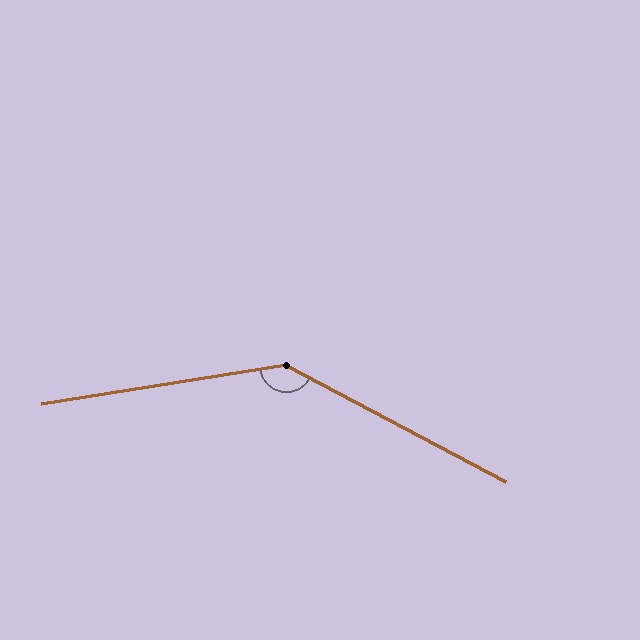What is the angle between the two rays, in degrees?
Approximately 143 degrees.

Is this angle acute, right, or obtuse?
It is obtuse.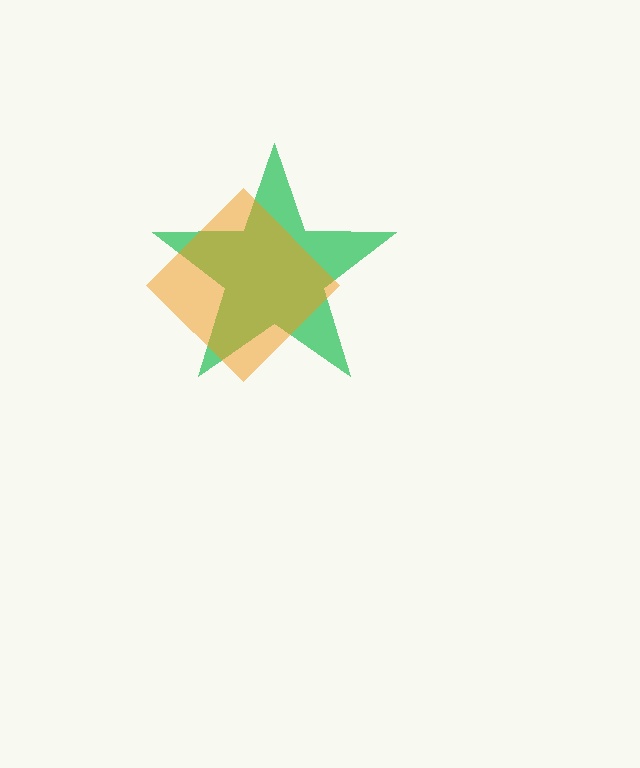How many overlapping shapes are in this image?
There are 2 overlapping shapes in the image.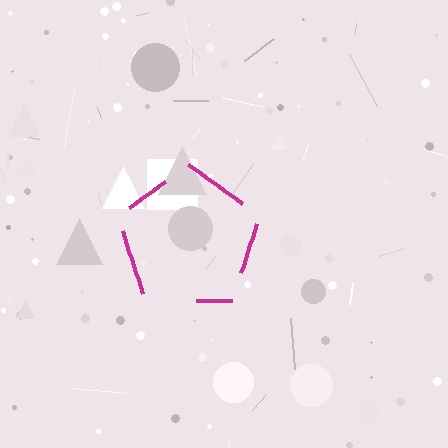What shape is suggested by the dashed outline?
The dashed outline suggests a pentagon.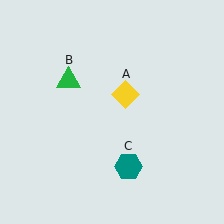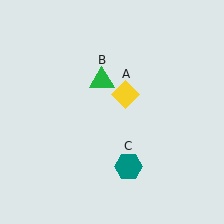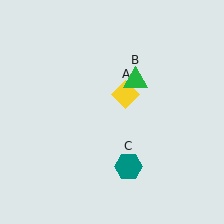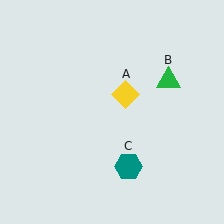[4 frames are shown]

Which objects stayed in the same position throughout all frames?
Yellow diamond (object A) and teal hexagon (object C) remained stationary.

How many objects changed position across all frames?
1 object changed position: green triangle (object B).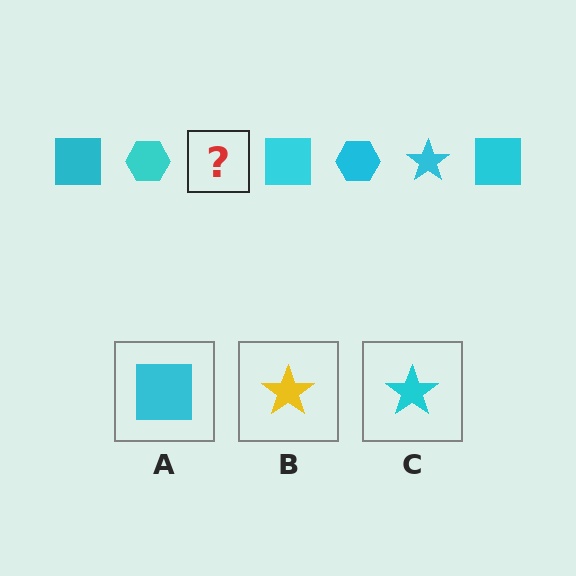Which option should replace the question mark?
Option C.